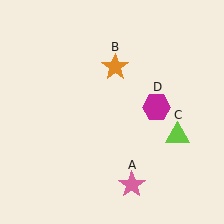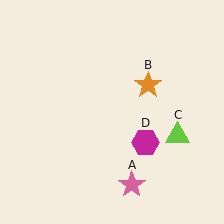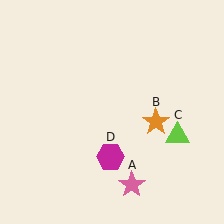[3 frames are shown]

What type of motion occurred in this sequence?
The orange star (object B), magenta hexagon (object D) rotated clockwise around the center of the scene.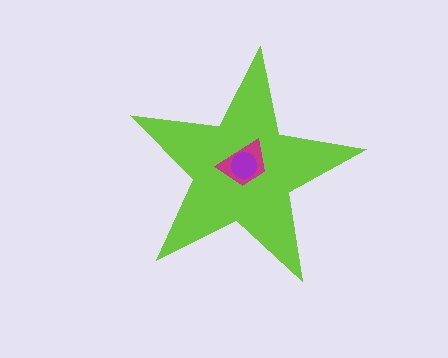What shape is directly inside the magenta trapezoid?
The purple circle.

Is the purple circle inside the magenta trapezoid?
Yes.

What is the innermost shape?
The purple circle.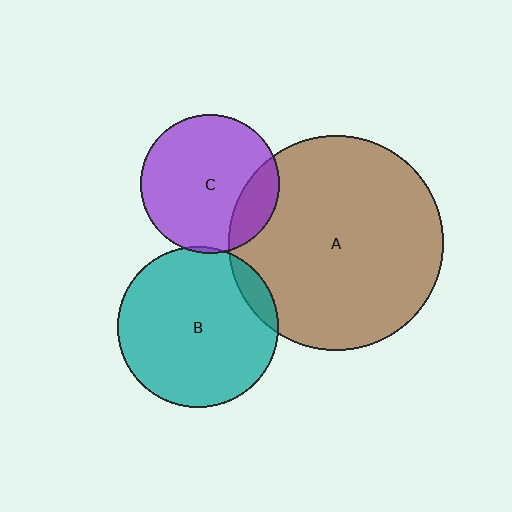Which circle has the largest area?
Circle A (brown).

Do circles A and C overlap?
Yes.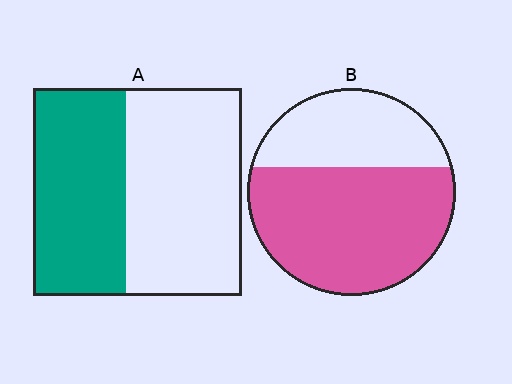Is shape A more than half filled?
No.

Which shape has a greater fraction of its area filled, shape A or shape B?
Shape B.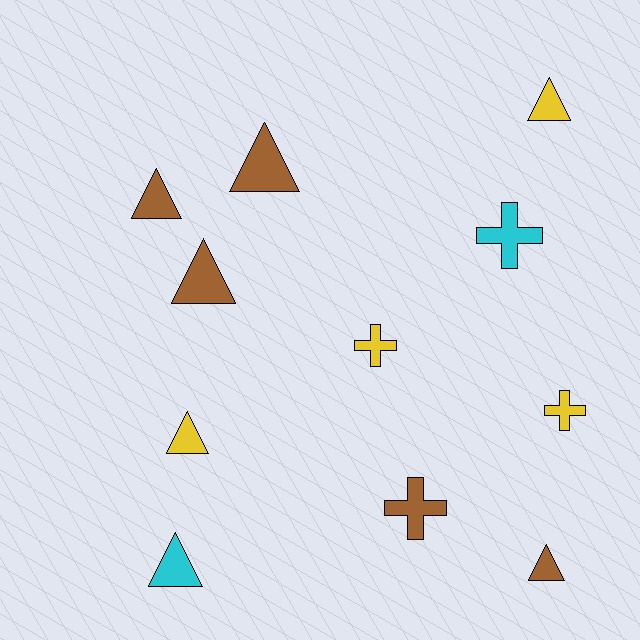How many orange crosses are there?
There are no orange crosses.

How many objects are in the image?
There are 11 objects.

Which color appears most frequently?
Brown, with 5 objects.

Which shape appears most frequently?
Triangle, with 7 objects.